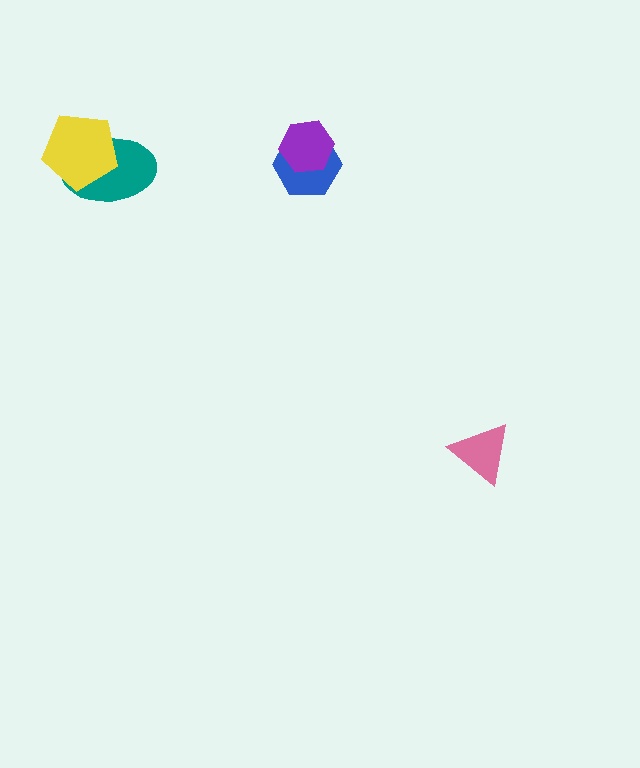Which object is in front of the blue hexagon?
The purple hexagon is in front of the blue hexagon.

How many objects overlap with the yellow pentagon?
1 object overlaps with the yellow pentagon.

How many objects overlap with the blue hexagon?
1 object overlaps with the blue hexagon.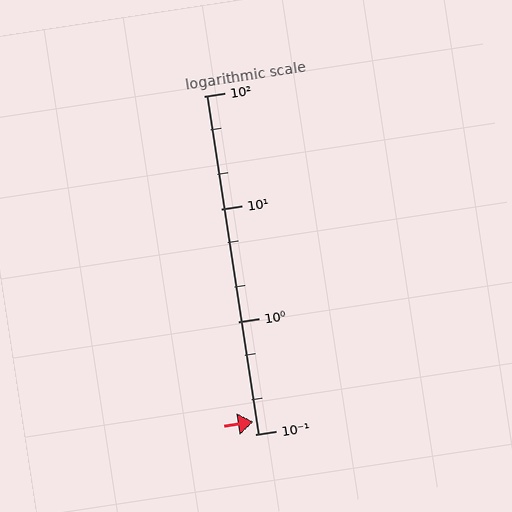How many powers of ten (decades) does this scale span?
The scale spans 3 decades, from 0.1 to 100.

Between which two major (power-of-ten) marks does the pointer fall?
The pointer is between 0.1 and 1.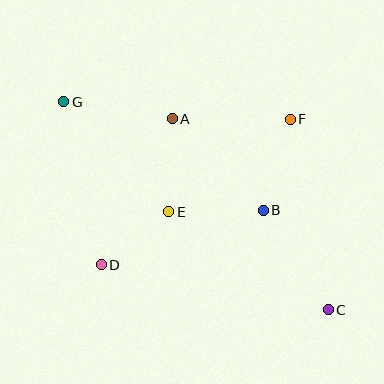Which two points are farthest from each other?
Points C and G are farthest from each other.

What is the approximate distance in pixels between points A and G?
The distance between A and G is approximately 110 pixels.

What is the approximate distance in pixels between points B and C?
The distance between B and C is approximately 119 pixels.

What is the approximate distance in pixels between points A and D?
The distance between A and D is approximately 162 pixels.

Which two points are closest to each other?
Points D and E are closest to each other.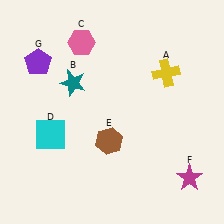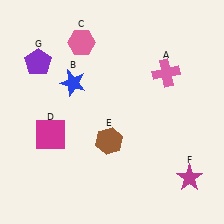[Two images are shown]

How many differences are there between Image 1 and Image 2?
There are 3 differences between the two images.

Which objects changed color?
A changed from yellow to pink. B changed from teal to blue. D changed from cyan to magenta.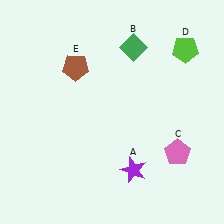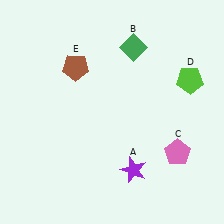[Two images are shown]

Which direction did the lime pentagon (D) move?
The lime pentagon (D) moved down.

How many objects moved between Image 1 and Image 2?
1 object moved between the two images.